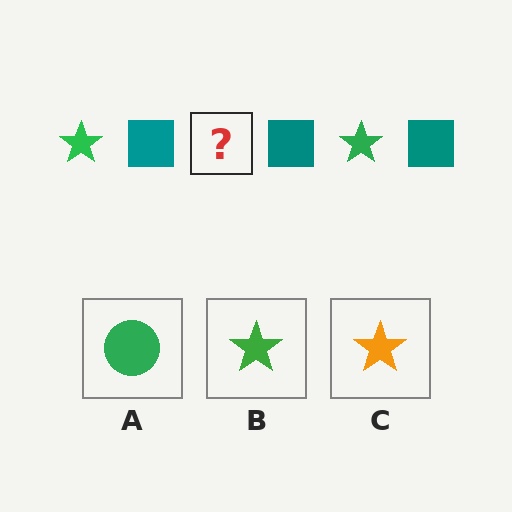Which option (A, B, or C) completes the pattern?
B.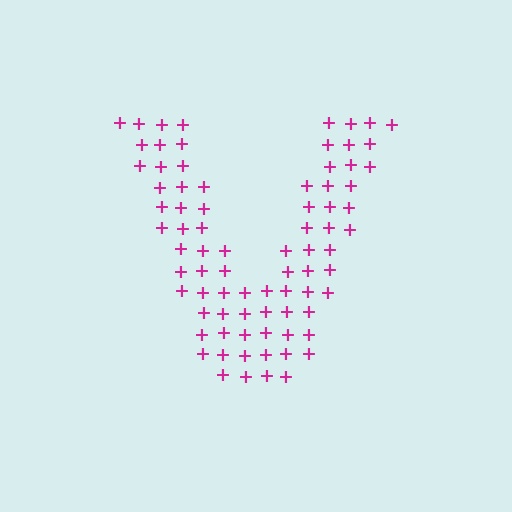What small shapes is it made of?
It is made of small plus signs.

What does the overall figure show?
The overall figure shows the letter V.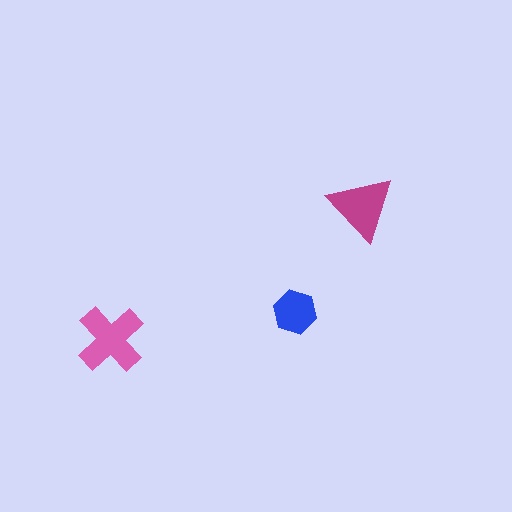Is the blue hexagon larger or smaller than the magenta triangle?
Smaller.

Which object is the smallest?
The blue hexagon.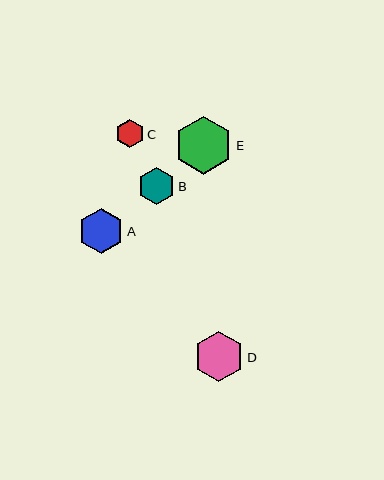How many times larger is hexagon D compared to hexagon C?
Hexagon D is approximately 1.8 times the size of hexagon C.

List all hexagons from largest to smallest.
From largest to smallest: E, D, A, B, C.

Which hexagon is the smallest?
Hexagon C is the smallest with a size of approximately 28 pixels.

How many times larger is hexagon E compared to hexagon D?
Hexagon E is approximately 1.1 times the size of hexagon D.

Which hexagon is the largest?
Hexagon E is the largest with a size of approximately 58 pixels.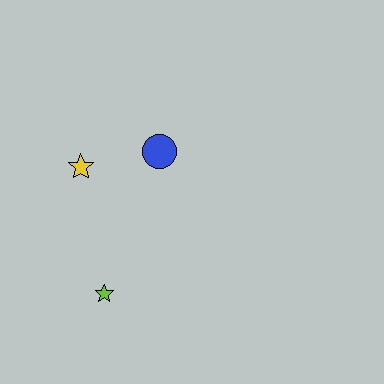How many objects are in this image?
There are 3 objects.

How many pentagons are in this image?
There are no pentagons.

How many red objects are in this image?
There are no red objects.